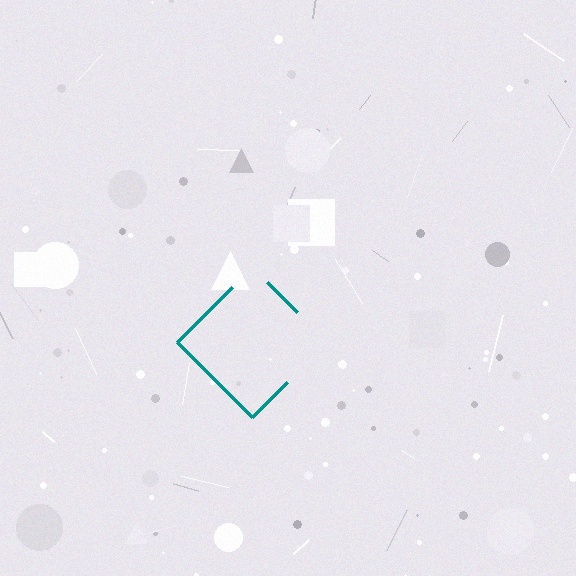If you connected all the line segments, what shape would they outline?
They would outline a diamond.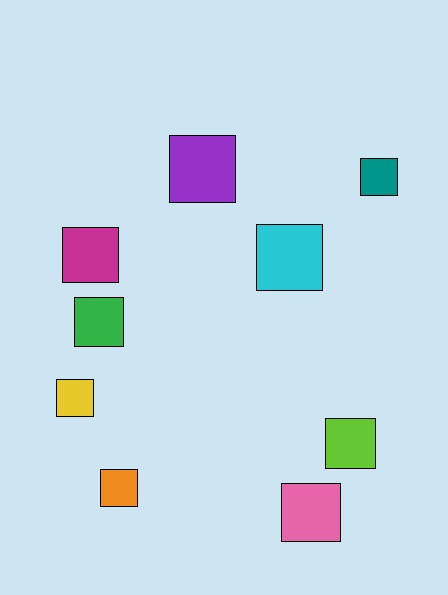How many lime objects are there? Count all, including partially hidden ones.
There is 1 lime object.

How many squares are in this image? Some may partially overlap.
There are 9 squares.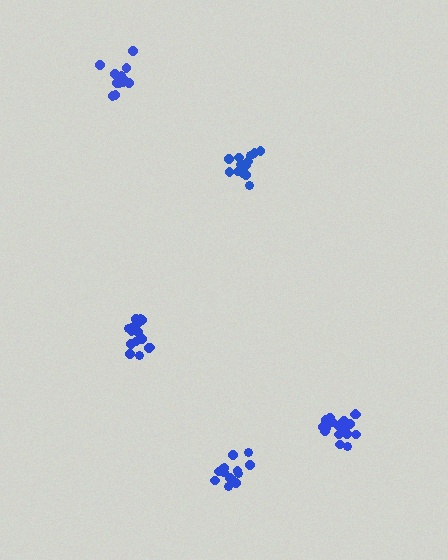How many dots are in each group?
Group 1: 19 dots, Group 2: 14 dots, Group 3: 15 dots, Group 4: 16 dots, Group 5: 16 dots (80 total).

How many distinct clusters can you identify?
There are 5 distinct clusters.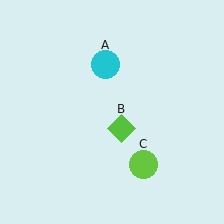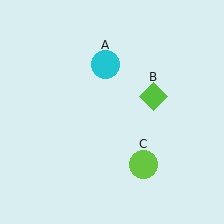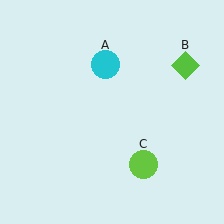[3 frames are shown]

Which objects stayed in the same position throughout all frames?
Cyan circle (object A) and lime circle (object C) remained stationary.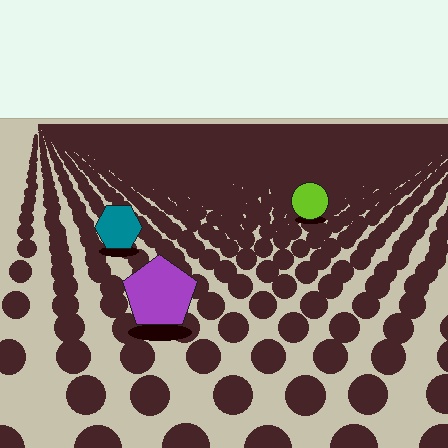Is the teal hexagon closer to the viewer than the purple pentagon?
No. The purple pentagon is closer — you can tell from the texture gradient: the ground texture is coarser near it.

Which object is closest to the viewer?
The purple pentagon is closest. The texture marks near it are larger and more spread out.